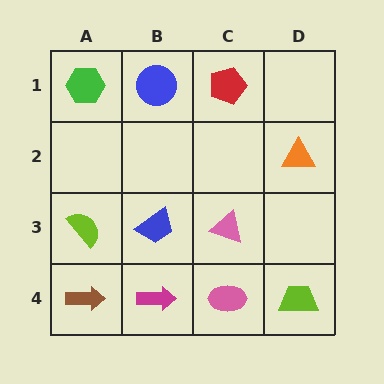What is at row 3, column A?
A lime semicircle.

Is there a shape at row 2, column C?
No, that cell is empty.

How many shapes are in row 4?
4 shapes.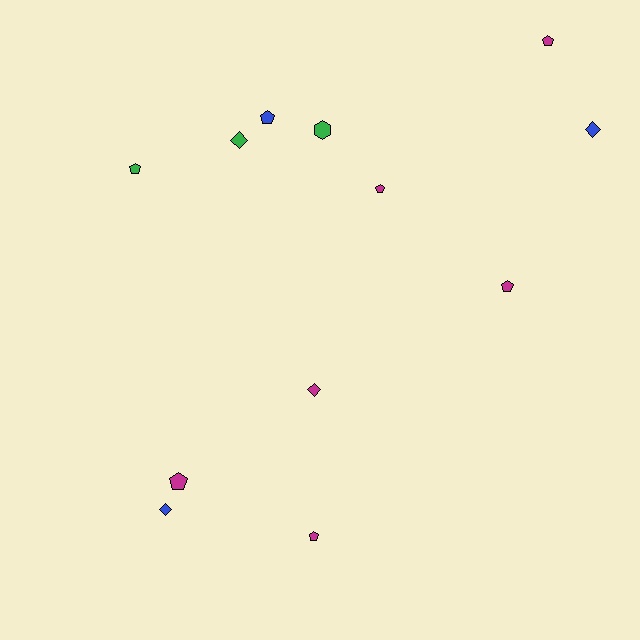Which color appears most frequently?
Magenta, with 6 objects.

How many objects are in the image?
There are 12 objects.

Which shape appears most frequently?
Pentagon, with 7 objects.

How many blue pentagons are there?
There is 1 blue pentagon.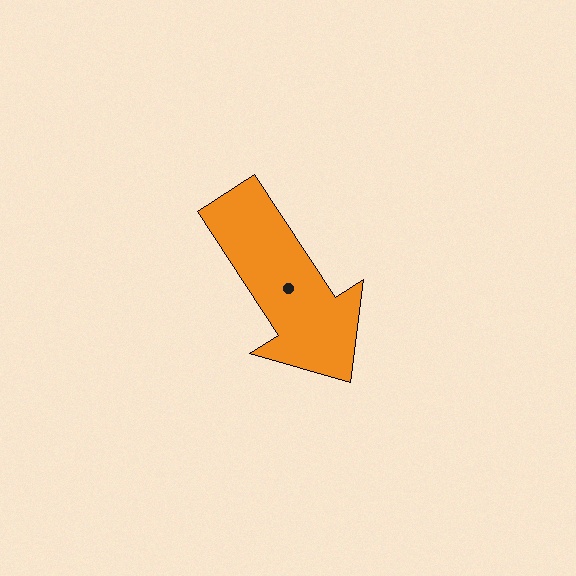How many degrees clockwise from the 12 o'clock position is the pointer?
Approximately 147 degrees.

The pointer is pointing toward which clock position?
Roughly 5 o'clock.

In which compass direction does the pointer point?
Southeast.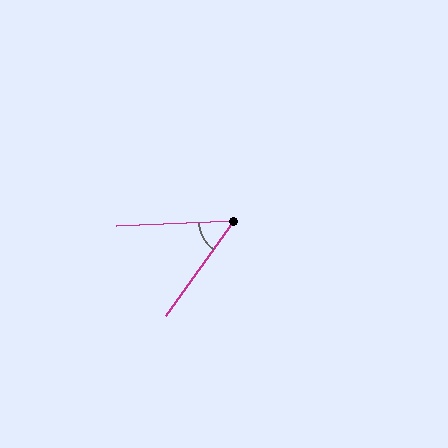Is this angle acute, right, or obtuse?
It is acute.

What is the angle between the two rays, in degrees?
Approximately 52 degrees.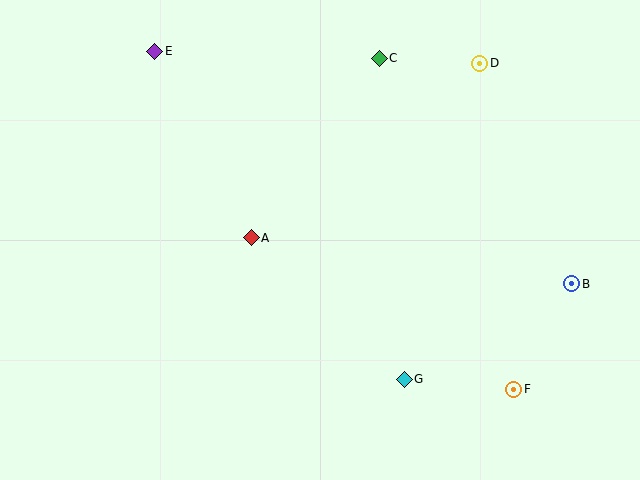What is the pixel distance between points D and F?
The distance between D and F is 328 pixels.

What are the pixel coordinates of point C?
Point C is at (379, 58).